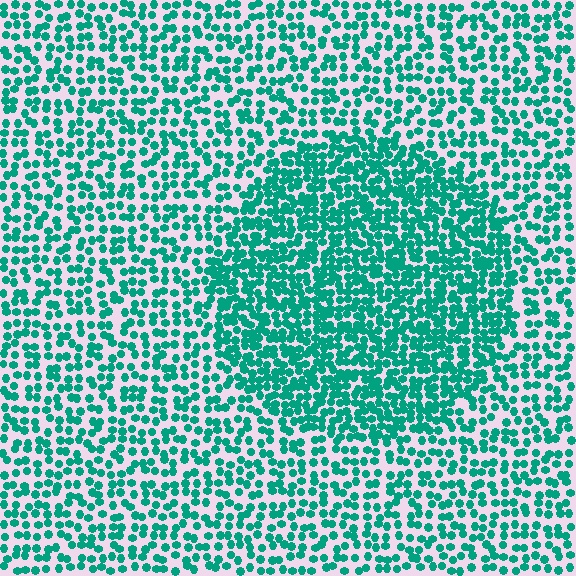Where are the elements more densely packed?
The elements are more densely packed inside the circle boundary.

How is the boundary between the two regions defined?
The boundary is defined by a change in element density (approximately 1.8x ratio). All elements are the same color, size, and shape.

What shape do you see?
I see a circle.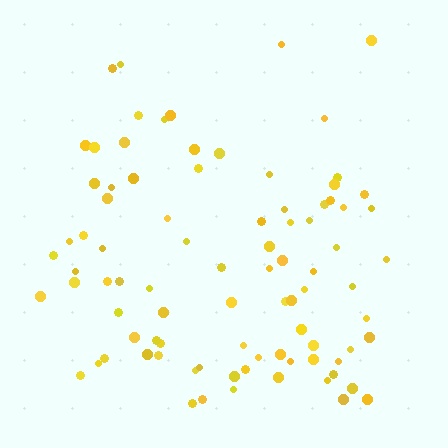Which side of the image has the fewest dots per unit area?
The top.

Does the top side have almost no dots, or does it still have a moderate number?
Still a moderate number, just noticeably fewer than the bottom.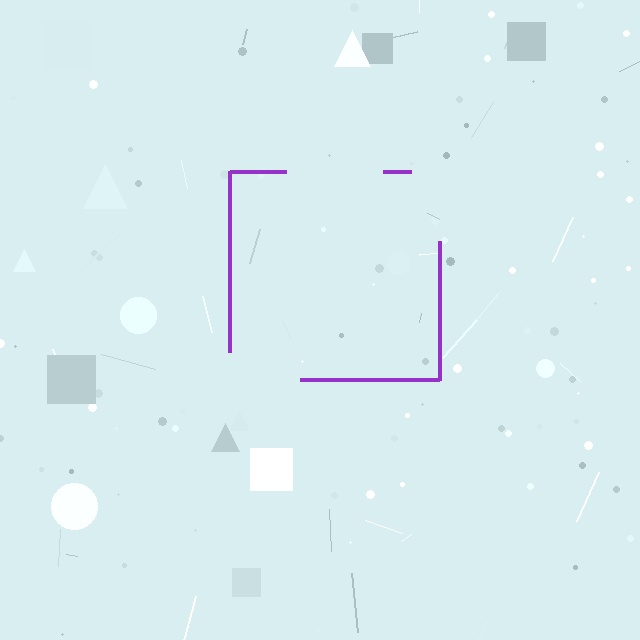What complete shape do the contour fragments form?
The contour fragments form a square.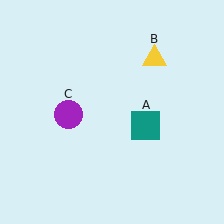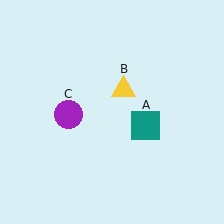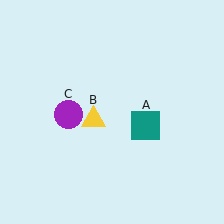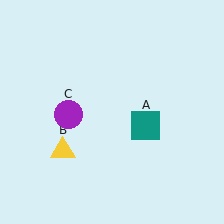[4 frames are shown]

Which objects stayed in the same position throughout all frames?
Teal square (object A) and purple circle (object C) remained stationary.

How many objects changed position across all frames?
1 object changed position: yellow triangle (object B).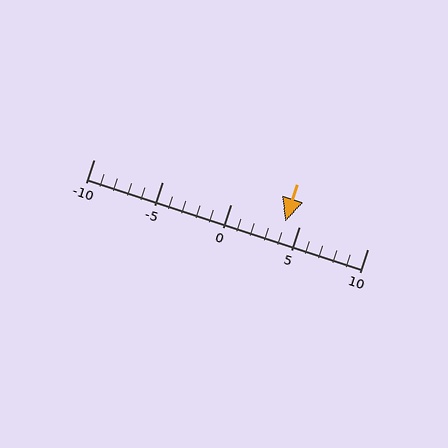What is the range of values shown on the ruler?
The ruler shows values from -10 to 10.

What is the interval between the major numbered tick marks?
The major tick marks are spaced 5 units apart.